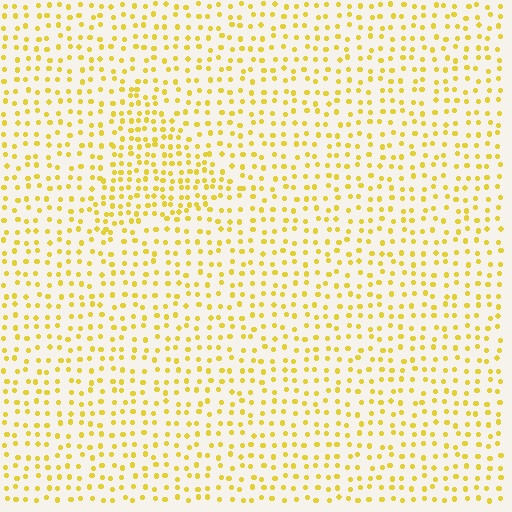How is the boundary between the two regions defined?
The boundary is defined by a change in element density (approximately 1.6x ratio). All elements are the same color, size, and shape.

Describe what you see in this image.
The image contains small yellow elements arranged at two different densities. A triangle-shaped region is visible where the elements are more densely packed than the surrounding area.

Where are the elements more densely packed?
The elements are more densely packed inside the triangle boundary.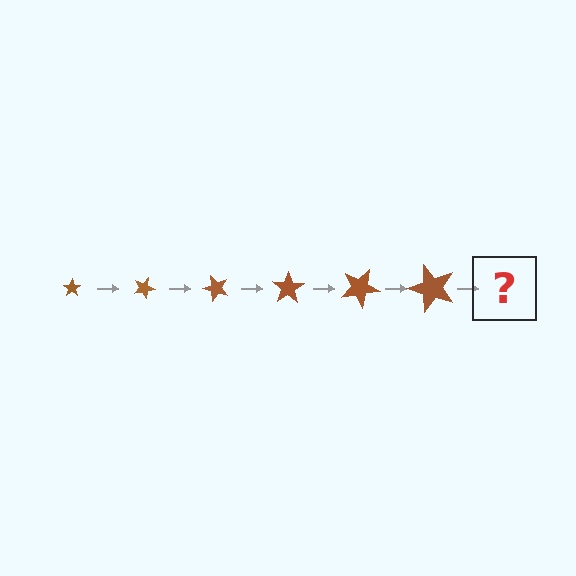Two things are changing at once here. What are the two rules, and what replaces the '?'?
The two rules are that the star grows larger each step and it rotates 25 degrees each step. The '?' should be a star, larger than the previous one and rotated 150 degrees from the start.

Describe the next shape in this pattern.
It should be a star, larger than the previous one and rotated 150 degrees from the start.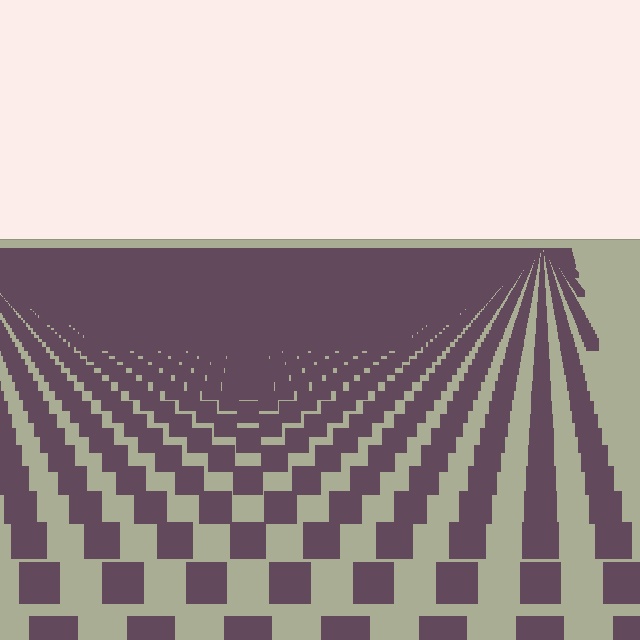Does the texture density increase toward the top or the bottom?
Density increases toward the top.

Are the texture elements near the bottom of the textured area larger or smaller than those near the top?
Larger. Near the bottom, elements are closer to the viewer and appear at a bigger on-screen size.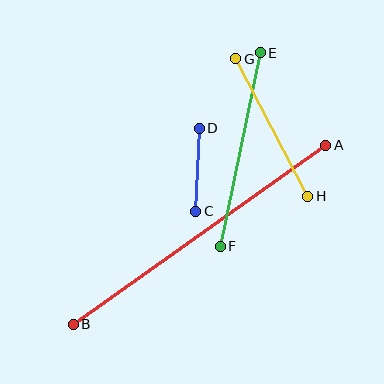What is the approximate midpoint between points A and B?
The midpoint is at approximately (199, 235) pixels.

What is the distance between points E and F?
The distance is approximately 198 pixels.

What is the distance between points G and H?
The distance is approximately 155 pixels.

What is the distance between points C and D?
The distance is approximately 83 pixels.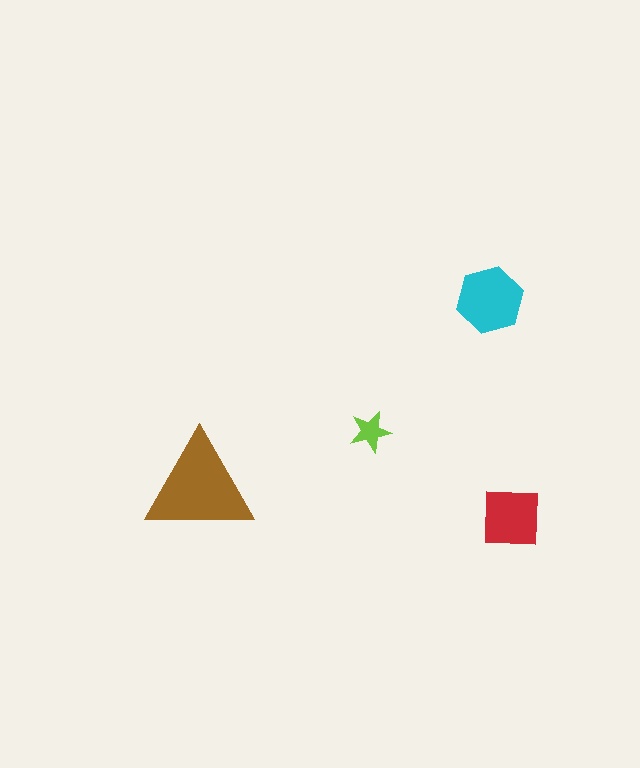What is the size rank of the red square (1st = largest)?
3rd.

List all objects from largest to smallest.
The brown triangle, the cyan hexagon, the red square, the lime star.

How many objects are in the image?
There are 4 objects in the image.